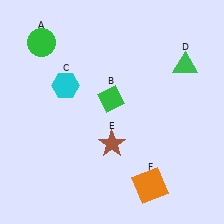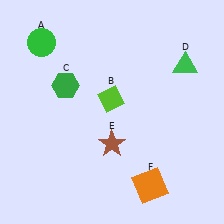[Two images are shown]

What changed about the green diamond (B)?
In Image 1, B is green. In Image 2, it changed to lime.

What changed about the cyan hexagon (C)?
In Image 1, C is cyan. In Image 2, it changed to green.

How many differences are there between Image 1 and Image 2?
There are 2 differences between the two images.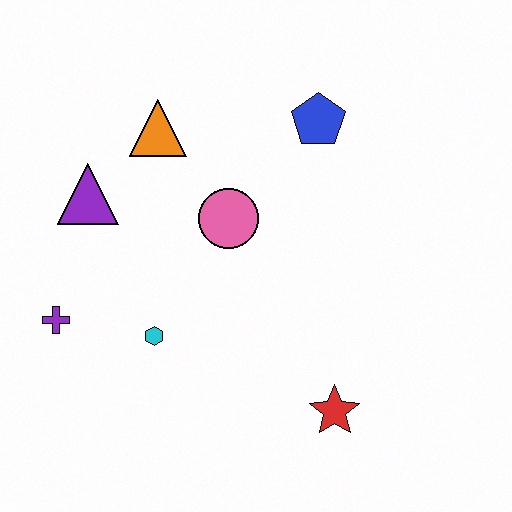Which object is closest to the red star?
The cyan hexagon is closest to the red star.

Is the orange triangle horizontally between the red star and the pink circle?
No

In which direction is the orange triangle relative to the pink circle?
The orange triangle is above the pink circle.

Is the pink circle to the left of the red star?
Yes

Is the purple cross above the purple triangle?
No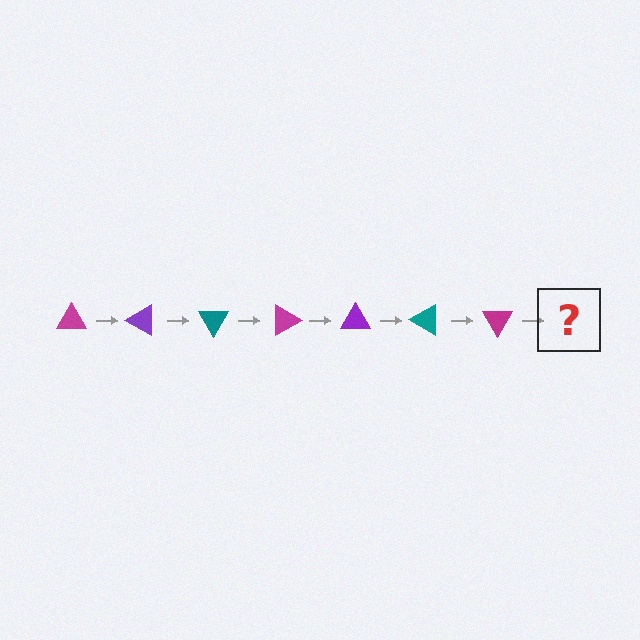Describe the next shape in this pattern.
It should be a purple triangle, rotated 210 degrees from the start.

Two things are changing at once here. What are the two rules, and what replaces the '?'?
The two rules are that it rotates 30 degrees each step and the color cycles through magenta, purple, and teal. The '?' should be a purple triangle, rotated 210 degrees from the start.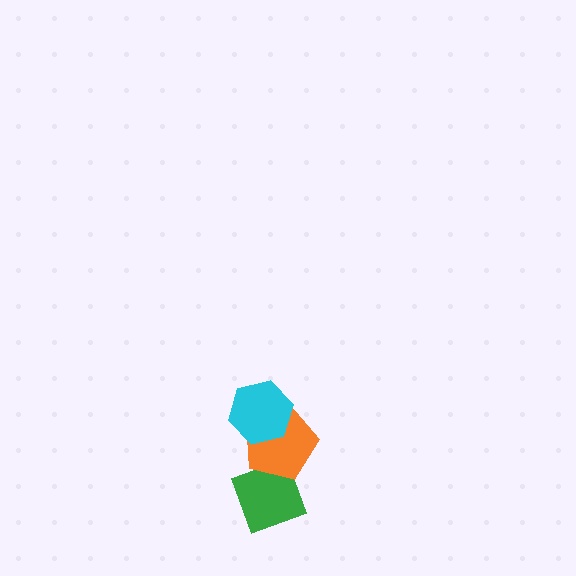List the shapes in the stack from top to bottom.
From top to bottom: the cyan hexagon, the orange pentagon, the green diamond.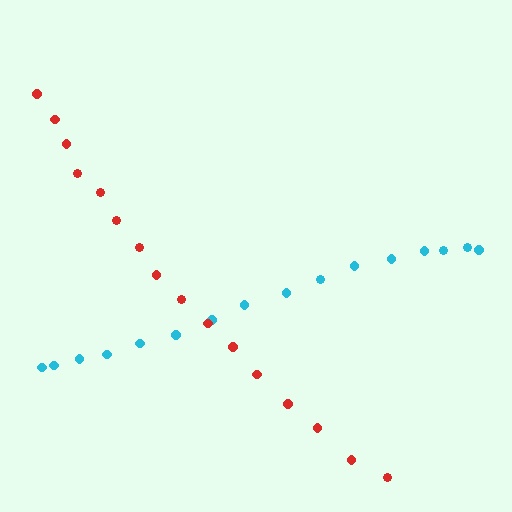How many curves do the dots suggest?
There are 2 distinct paths.